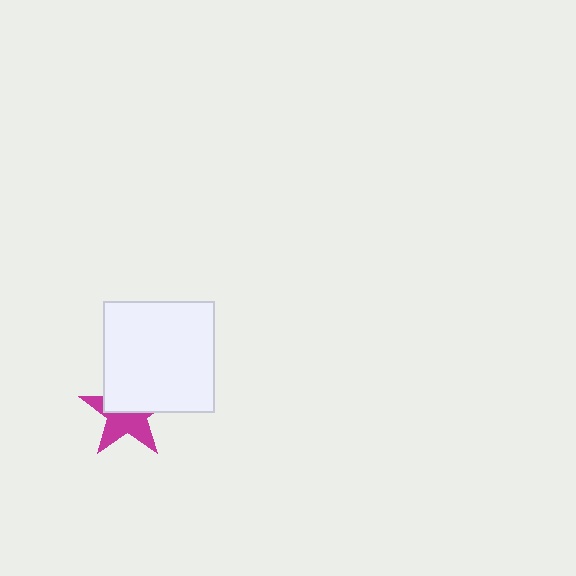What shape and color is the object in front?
The object in front is a white square.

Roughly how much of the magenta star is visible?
About half of it is visible (roughly 51%).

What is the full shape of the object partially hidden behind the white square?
The partially hidden object is a magenta star.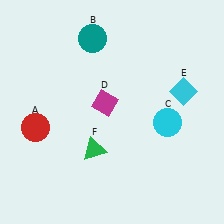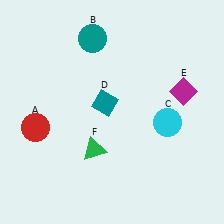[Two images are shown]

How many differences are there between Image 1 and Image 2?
There are 2 differences between the two images.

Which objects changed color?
D changed from magenta to teal. E changed from cyan to magenta.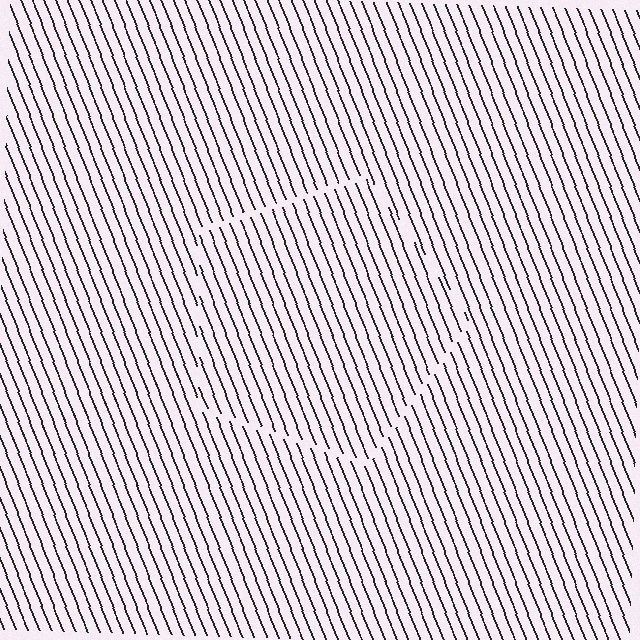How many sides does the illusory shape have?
5 sides — the line-ends trace a pentagon.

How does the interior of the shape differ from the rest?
The interior of the shape contains the same grating, shifted by half a period — the contour is defined by the phase discontinuity where line-ends from the inner and outer gratings abut.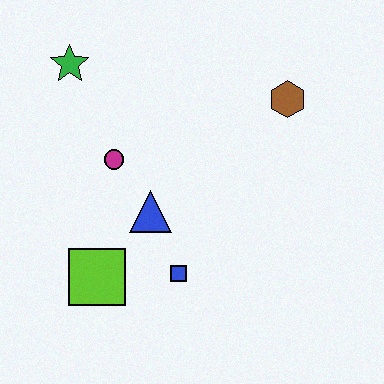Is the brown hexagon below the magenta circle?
No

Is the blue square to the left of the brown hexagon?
Yes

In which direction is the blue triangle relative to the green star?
The blue triangle is below the green star.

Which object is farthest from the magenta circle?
The brown hexagon is farthest from the magenta circle.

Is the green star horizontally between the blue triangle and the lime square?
No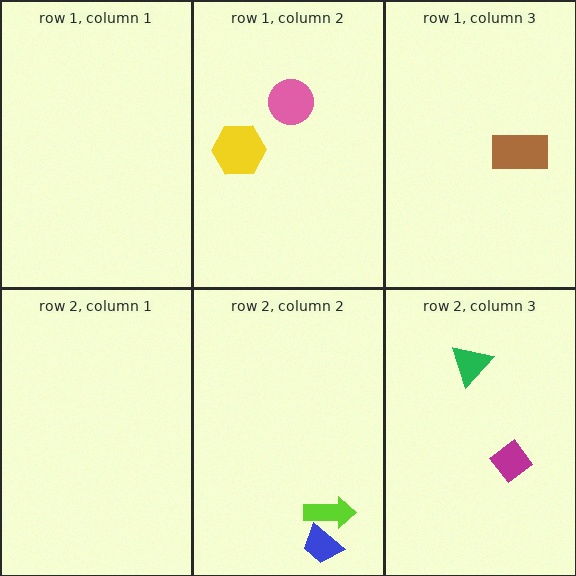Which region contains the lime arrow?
The row 2, column 2 region.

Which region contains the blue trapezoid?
The row 2, column 2 region.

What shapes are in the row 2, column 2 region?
The blue trapezoid, the lime arrow.